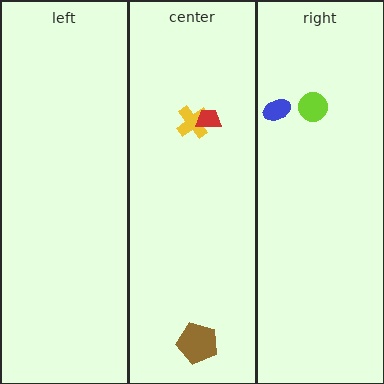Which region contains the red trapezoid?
The center region.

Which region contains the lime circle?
The right region.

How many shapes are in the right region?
2.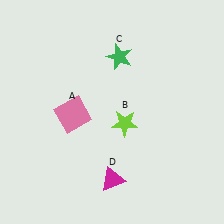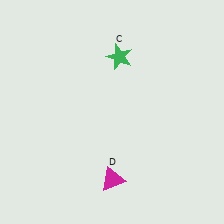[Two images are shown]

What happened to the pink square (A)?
The pink square (A) was removed in Image 2. It was in the bottom-left area of Image 1.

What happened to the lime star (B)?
The lime star (B) was removed in Image 2. It was in the bottom-right area of Image 1.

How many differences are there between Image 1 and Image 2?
There are 2 differences between the two images.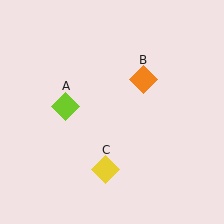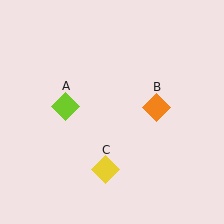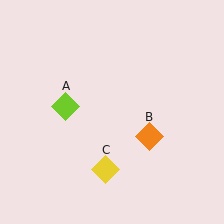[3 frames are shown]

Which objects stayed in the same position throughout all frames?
Lime diamond (object A) and yellow diamond (object C) remained stationary.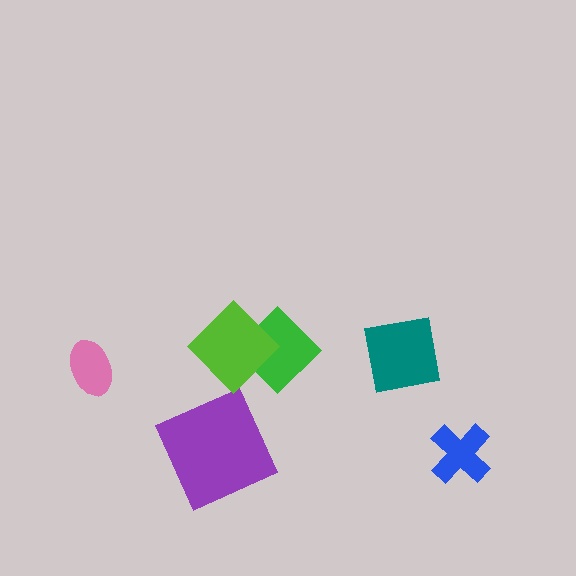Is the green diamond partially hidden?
Yes, it is partially covered by another shape.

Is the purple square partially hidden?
No, no other shape covers it.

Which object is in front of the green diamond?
The lime diamond is in front of the green diamond.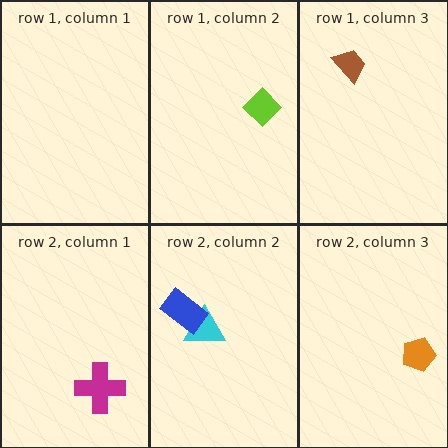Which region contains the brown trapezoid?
The row 1, column 3 region.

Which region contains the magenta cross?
The row 2, column 1 region.